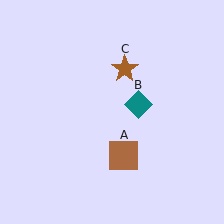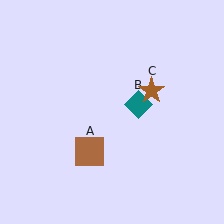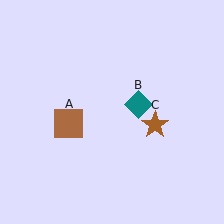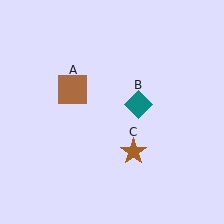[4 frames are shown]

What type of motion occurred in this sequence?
The brown square (object A), brown star (object C) rotated clockwise around the center of the scene.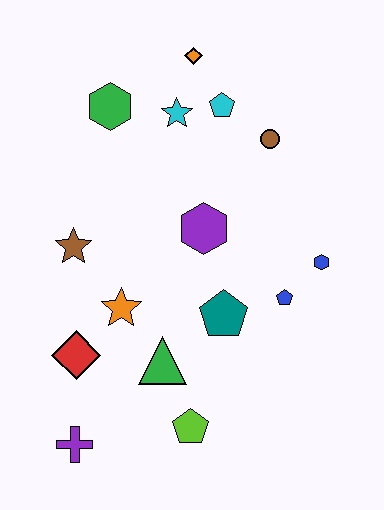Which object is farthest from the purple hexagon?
The purple cross is farthest from the purple hexagon.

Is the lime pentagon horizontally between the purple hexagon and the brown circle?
No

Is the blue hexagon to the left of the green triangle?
No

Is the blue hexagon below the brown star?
Yes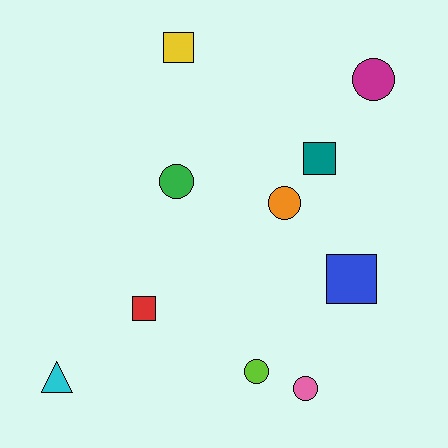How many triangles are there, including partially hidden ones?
There is 1 triangle.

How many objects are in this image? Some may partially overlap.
There are 10 objects.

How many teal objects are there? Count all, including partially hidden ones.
There is 1 teal object.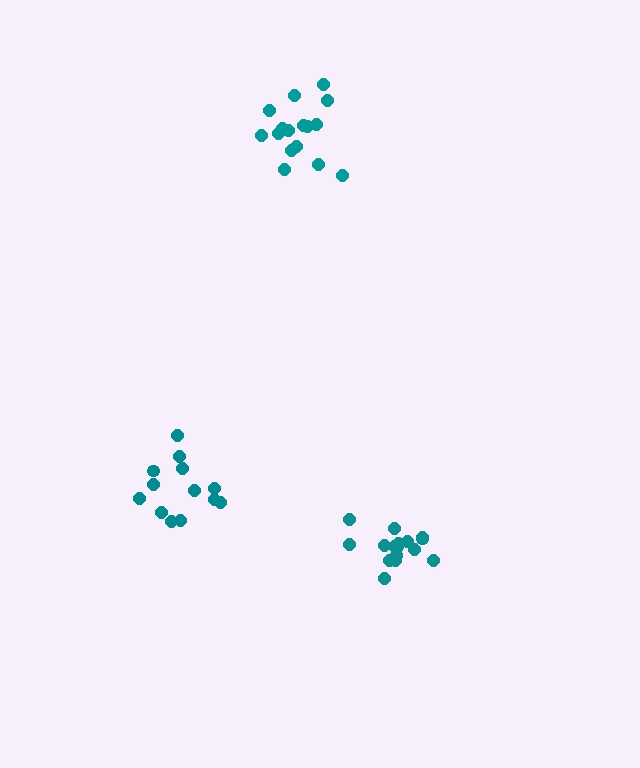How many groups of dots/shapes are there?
There are 3 groups.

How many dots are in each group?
Group 1: 16 dots, Group 2: 13 dots, Group 3: 16 dots (45 total).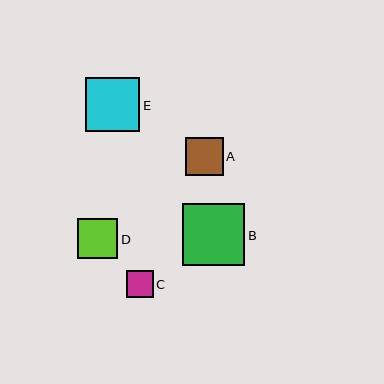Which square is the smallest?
Square C is the smallest with a size of approximately 26 pixels.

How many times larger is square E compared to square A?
Square E is approximately 1.5 times the size of square A.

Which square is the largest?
Square B is the largest with a size of approximately 62 pixels.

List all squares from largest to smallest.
From largest to smallest: B, E, D, A, C.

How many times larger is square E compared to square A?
Square E is approximately 1.5 times the size of square A.